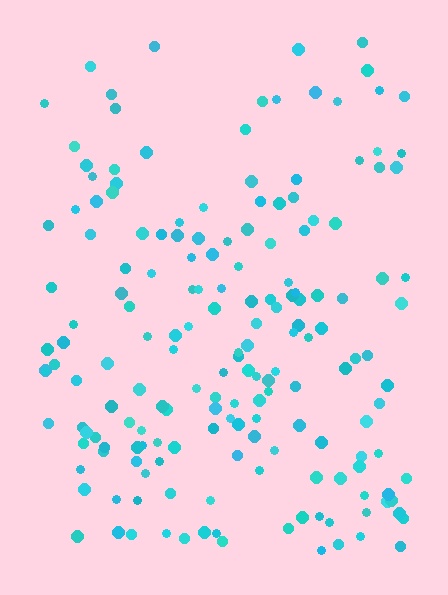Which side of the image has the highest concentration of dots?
The bottom.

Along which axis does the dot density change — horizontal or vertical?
Vertical.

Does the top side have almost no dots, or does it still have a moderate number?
Still a moderate number, just noticeably fewer than the bottom.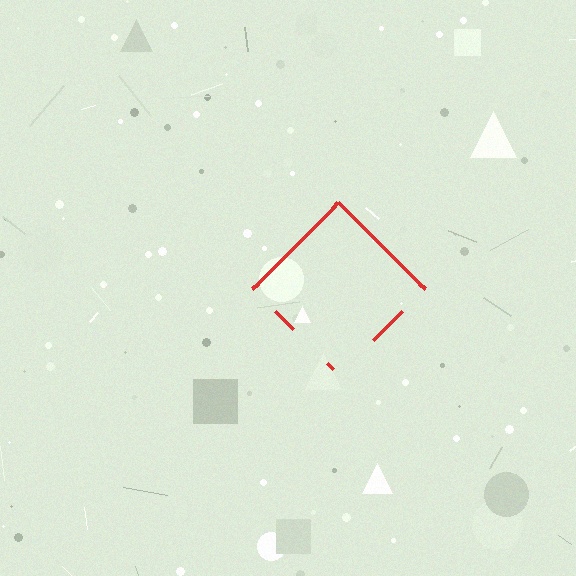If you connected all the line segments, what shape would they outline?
They would outline a diamond.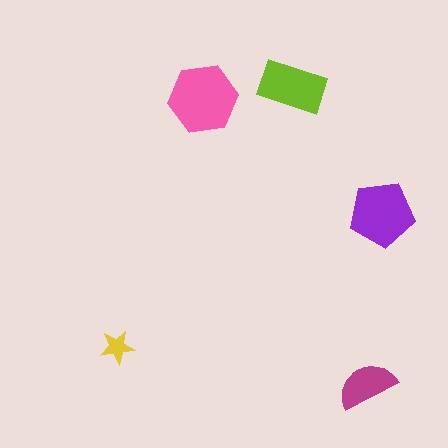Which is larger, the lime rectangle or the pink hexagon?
The pink hexagon.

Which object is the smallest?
The yellow star.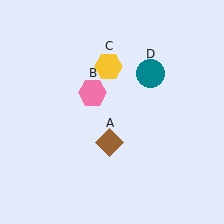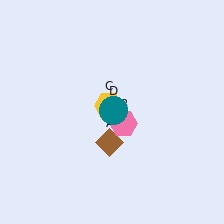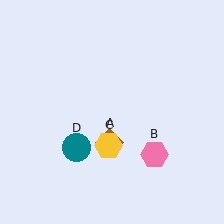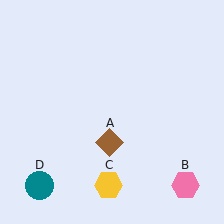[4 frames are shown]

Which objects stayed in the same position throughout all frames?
Brown diamond (object A) remained stationary.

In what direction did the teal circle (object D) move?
The teal circle (object D) moved down and to the left.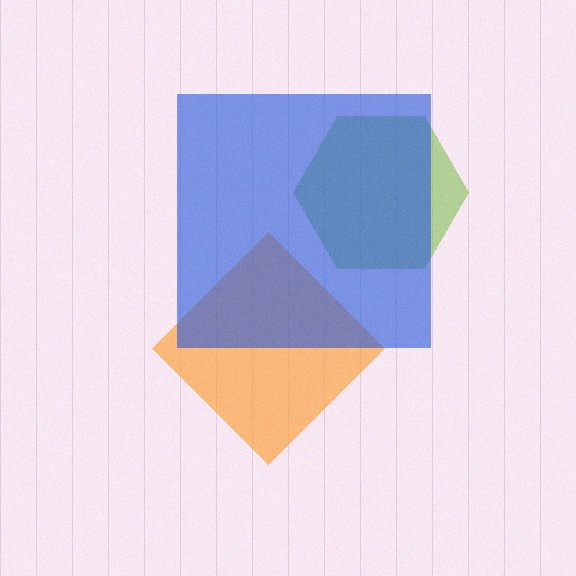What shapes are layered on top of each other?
The layered shapes are: a lime hexagon, an orange diamond, a blue square.